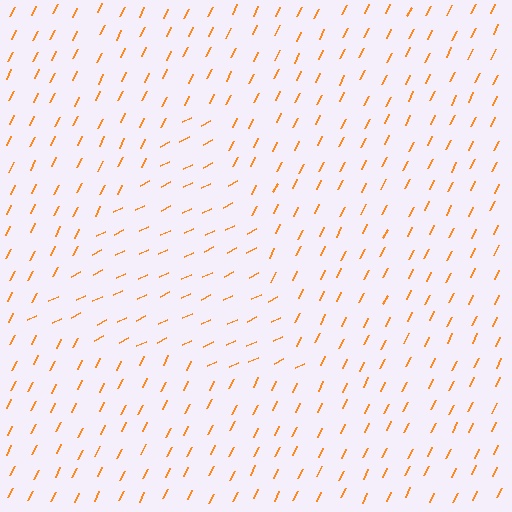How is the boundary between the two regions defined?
The boundary is defined purely by a change in line orientation (approximately 39 degrees difference). All lines are the same color and thickness.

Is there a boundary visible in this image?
Yes, there is a texture boundary formed by a change in line orientation.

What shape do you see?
I see a triangle.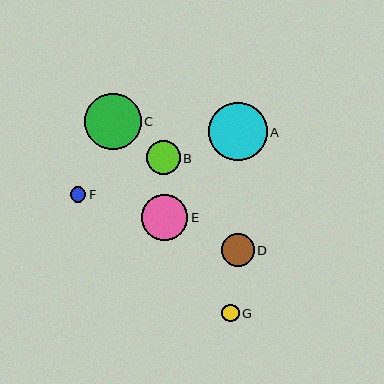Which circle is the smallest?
Circle F is the smallest with a size of approximately 15 pixels.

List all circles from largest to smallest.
From largest to smallest: A, C, E, B, D, G, F.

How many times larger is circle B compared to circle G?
Circle B is approximately 1.9 times the size of circle G.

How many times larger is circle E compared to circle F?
Circle E is approximately 3.1 times the size of circle F.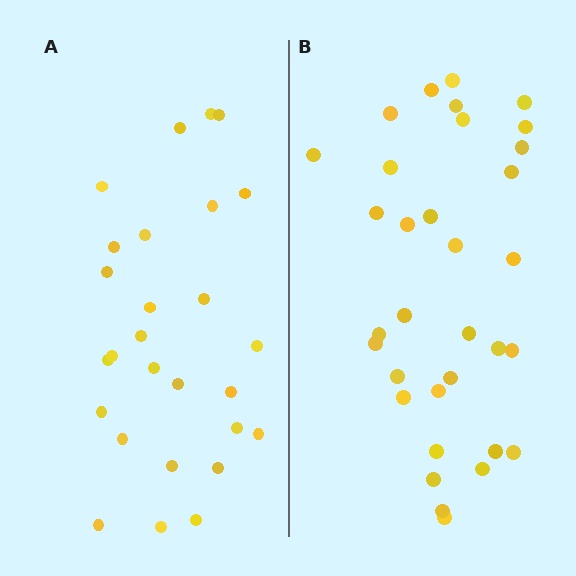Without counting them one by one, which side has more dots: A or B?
Region B (the right region) has more dots.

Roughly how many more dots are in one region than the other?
Region B has about 6 more dots than region A.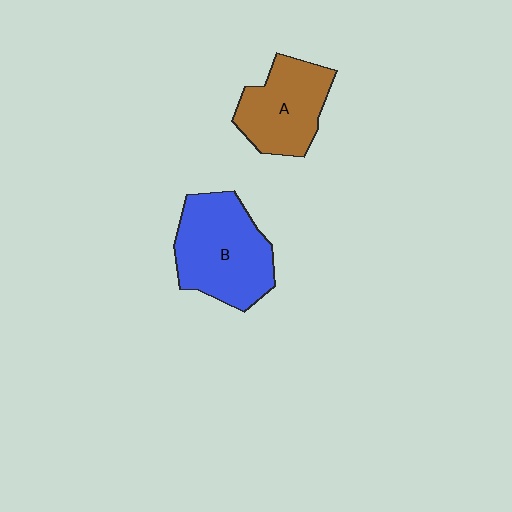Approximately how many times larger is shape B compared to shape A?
Approximately 1.3 times.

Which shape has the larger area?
Shape B (blue).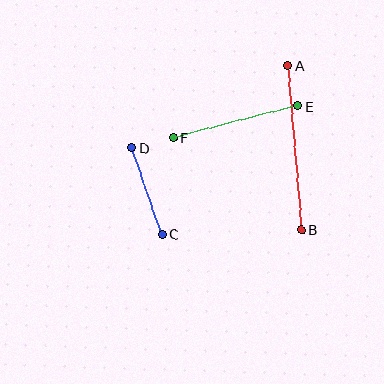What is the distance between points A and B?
The distance is approximately 165 pixels.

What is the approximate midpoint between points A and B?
The midpoint is at approximately (295, 148) pixels.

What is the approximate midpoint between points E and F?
The midpoint is at approximately (235, 122) pixels.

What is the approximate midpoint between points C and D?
The midpoint is at approximately (147, 191) pixels.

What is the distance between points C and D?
The distance is approximately 92 pixels.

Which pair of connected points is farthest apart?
Points A and B are farthest apart.